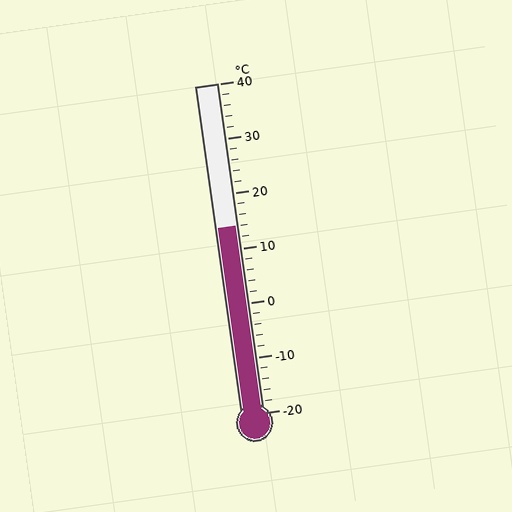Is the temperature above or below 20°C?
The temperature is below 20°C.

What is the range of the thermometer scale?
The thermometer scale ranges from -20°C to 40°C.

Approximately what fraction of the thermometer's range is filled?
The thermometer is filled to approximately 55% of its range.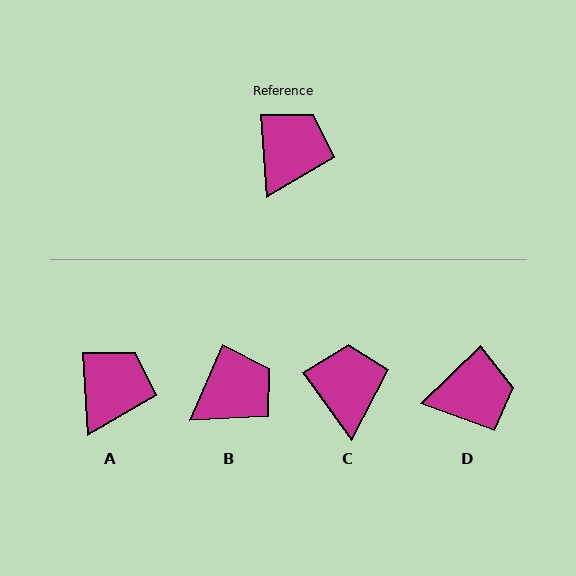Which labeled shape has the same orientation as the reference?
A.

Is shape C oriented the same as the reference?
No, it is off by about 32 degrees.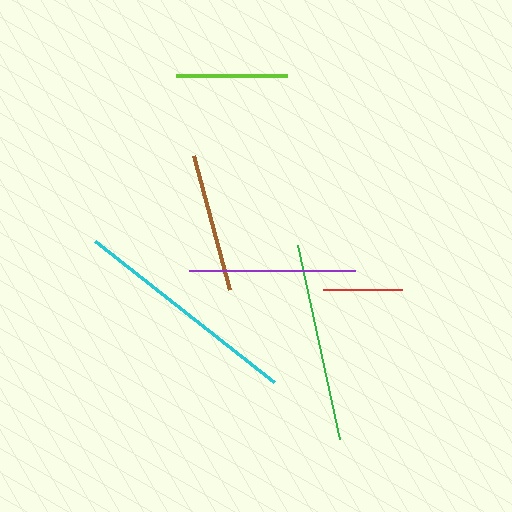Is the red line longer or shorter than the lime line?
The lime line is longer than the red line.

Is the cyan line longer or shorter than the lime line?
The cyan line is longer than the lime line.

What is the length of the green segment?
The green segment is approximately 199 pixels long.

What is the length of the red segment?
The red segment is approximately 78 pixels long.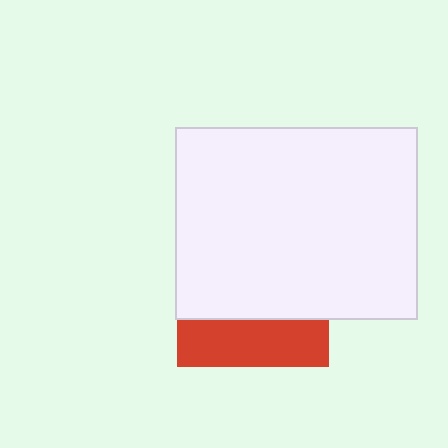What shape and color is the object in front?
The object in front is a white rectangle.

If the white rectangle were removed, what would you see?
You would see the complete red square.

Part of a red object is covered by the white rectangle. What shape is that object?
It is a square.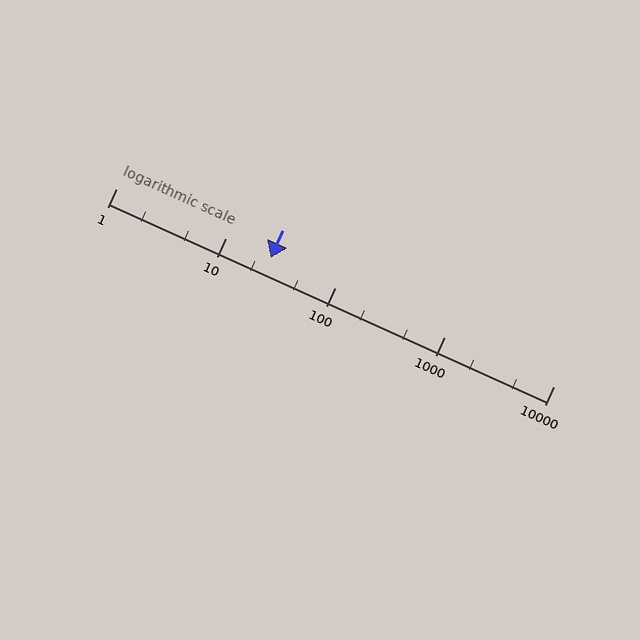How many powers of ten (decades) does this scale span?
The scale spans 4 decades, from 1 to 10000.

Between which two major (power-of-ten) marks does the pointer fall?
The pointer is between 10 and 100.